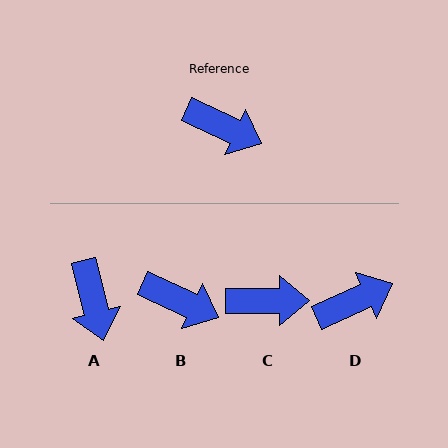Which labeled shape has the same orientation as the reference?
B.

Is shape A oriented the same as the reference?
No, it is off by about 51 degrees.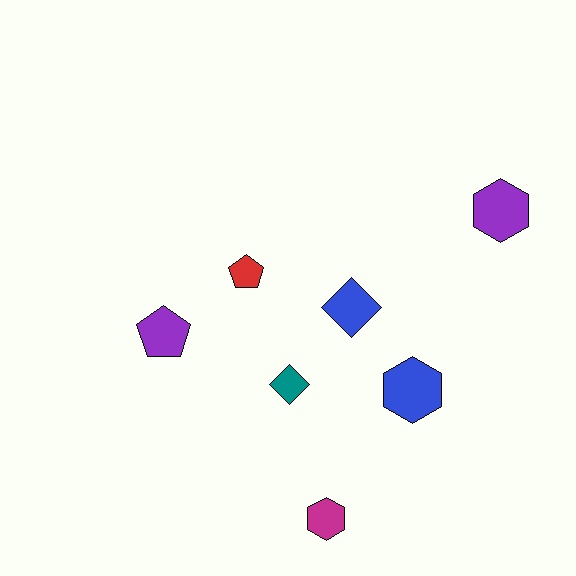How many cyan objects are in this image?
There are no cyan objects.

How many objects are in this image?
There are 7 objects.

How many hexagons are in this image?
There are 3 hexagons.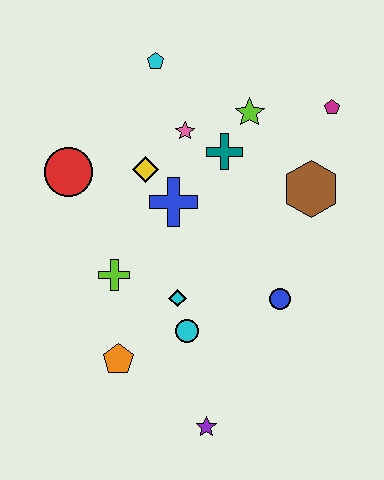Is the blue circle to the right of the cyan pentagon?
Yes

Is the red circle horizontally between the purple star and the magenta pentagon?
No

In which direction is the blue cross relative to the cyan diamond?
The blue cross is above the cyan diamond.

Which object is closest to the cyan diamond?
The cyan circle is closest to the cyan diamond.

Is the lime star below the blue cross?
No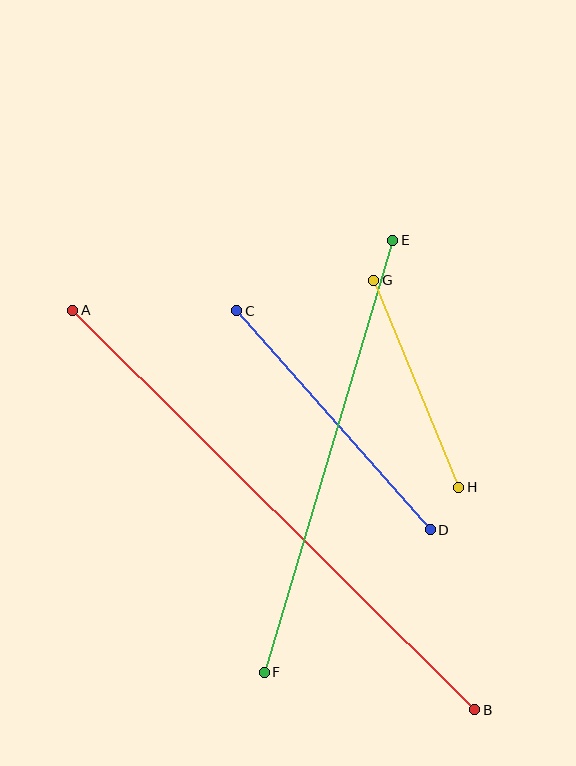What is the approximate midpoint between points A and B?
The midpoint is at approximately (274, 510) pixels.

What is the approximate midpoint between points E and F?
The midpoint is at approximately (329, 456) pixels.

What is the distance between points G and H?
The distance is approximately 224 pixels.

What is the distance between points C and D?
The distance is approximately 292 pixels.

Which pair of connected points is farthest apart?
Points A and B are farthest apart.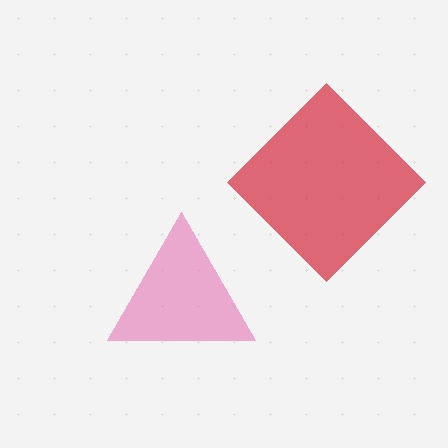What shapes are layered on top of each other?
The layered shapes are: a red diamond, a pink triangle.